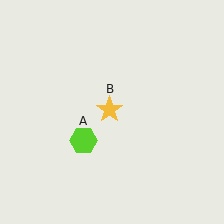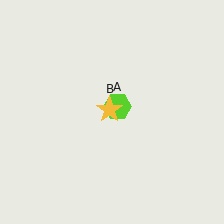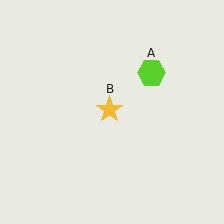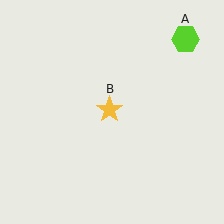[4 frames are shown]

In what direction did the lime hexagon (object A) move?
The lime hexagon (object A) moved up and to the right.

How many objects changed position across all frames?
1 object changed position: lime hexagon (object A).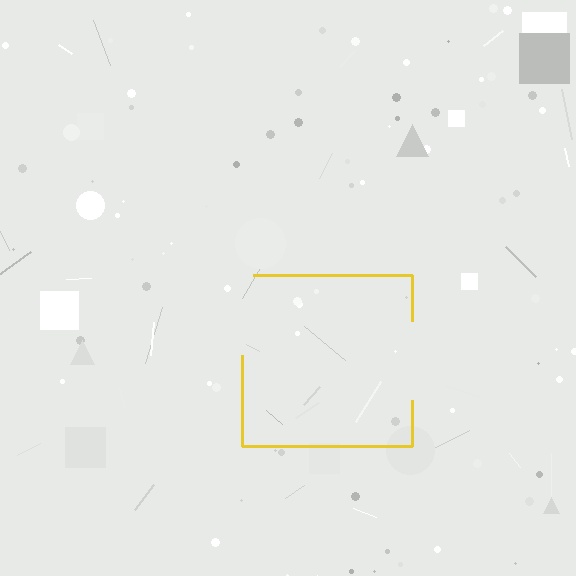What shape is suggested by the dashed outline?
The dashed outline suggests a square.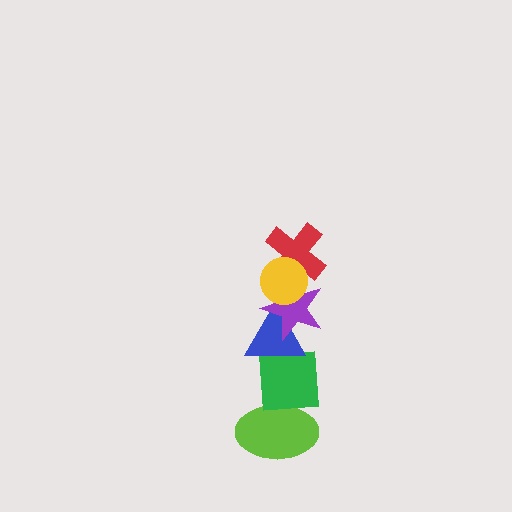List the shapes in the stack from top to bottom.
From top to bottom: the yellow circle, the red cross, the purple star, the blue triangle, the green square, the lime ellipse.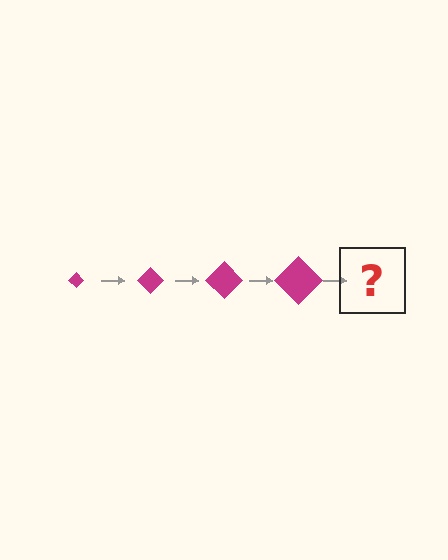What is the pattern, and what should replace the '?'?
The pattern is that the diamond gets progressively larger each step. The '?' should be a magenta diamond, larger than the previous one.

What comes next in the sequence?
The next element should be a magenta diamond, larger than the previous one.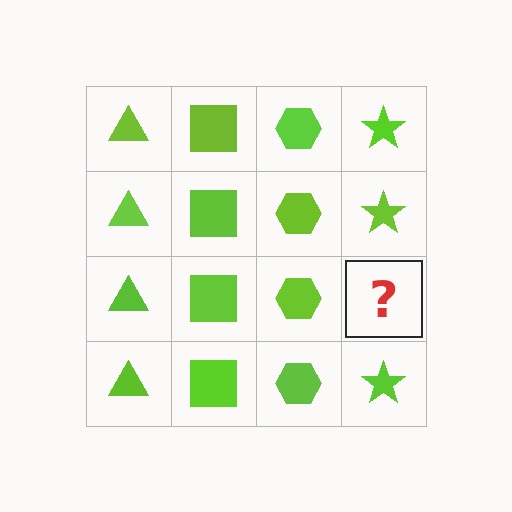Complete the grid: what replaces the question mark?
The question mark should be replaced with a lime star.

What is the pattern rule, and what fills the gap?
The rule is that each column has a consistent shape. The gap should be filled with a lime star.